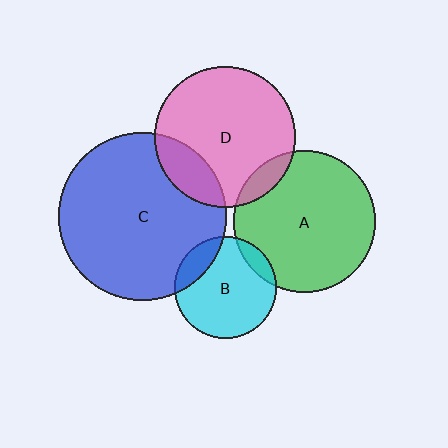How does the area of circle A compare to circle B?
Approximately 1.9 times.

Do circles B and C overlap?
Yes.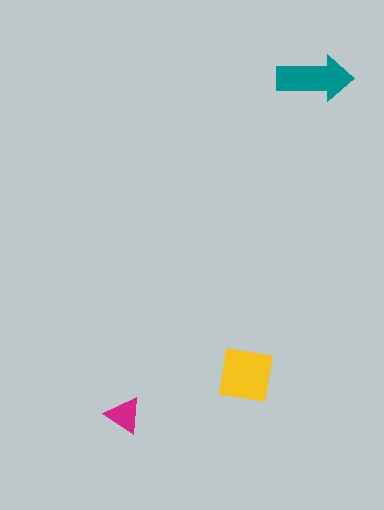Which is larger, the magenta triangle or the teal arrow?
The teal arrow.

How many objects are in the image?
There are 3 objects in the image.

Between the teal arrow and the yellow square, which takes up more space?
The yellow square.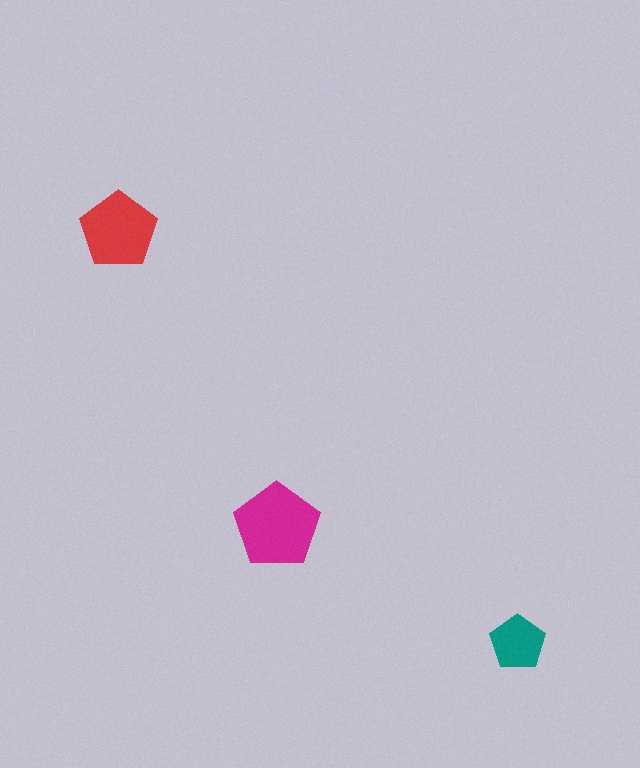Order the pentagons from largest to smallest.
the magenta one, the red one, the teal one.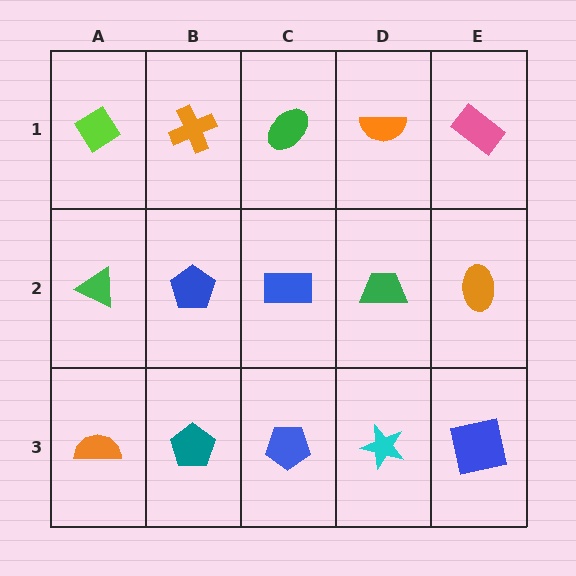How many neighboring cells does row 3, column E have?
2.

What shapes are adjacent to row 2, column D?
An orange semicircle (row 1, column D), a cyan star (row 3, column D), a blue rectangle (row 2, column C), an orange ellipse (row 2, column E).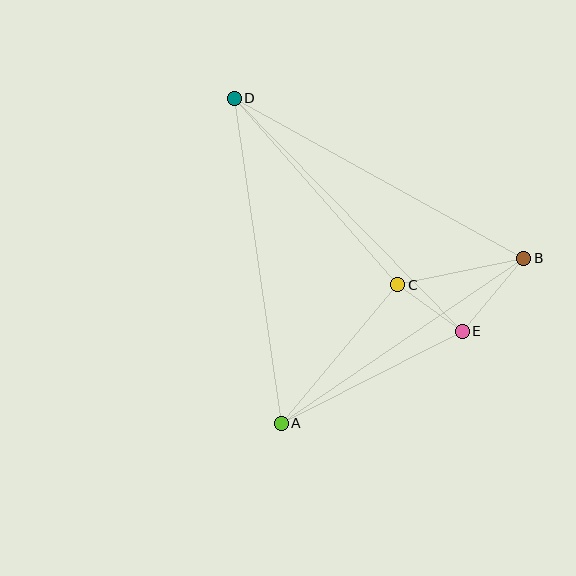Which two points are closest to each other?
Points C and E are closest to each other.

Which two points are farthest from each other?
Points B and D are farthest from each other.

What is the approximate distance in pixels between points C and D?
The distance between C and D is approximately 248 pixels.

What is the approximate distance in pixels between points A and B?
The distance between A and B is approximately 293 pixels.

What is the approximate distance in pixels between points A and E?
The distance between A and E is approximately 203 pixels.